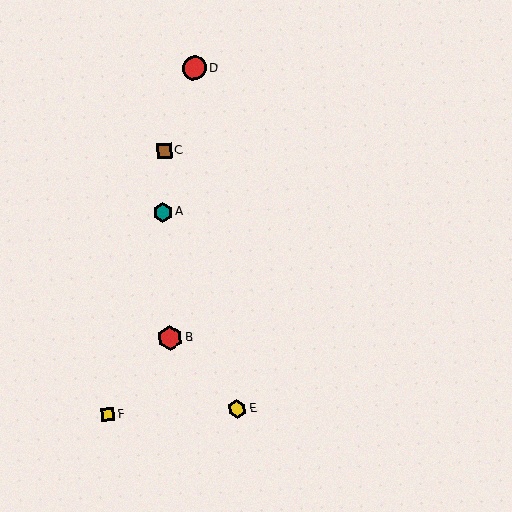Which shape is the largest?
The red hexagon (labeled B) is the largest.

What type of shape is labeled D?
Shape D is a red circle.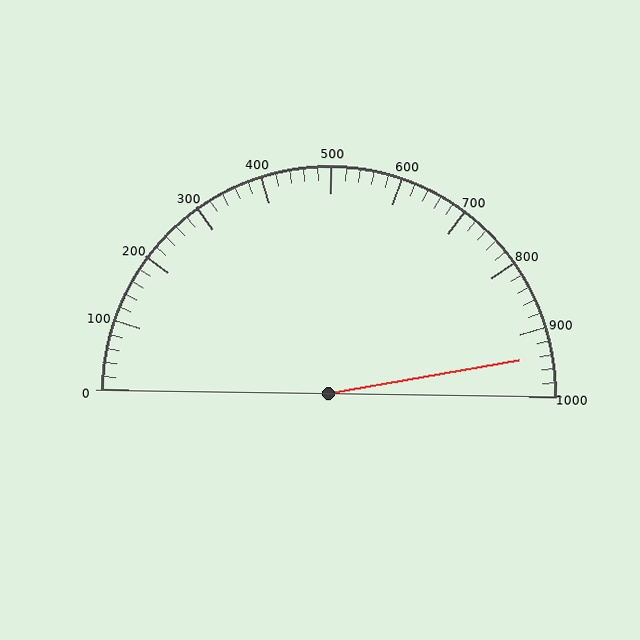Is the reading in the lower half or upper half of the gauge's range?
The reading is in the upper half of the range (0 to 1000).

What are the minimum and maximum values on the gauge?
The gauge ranges from 0 to 1000.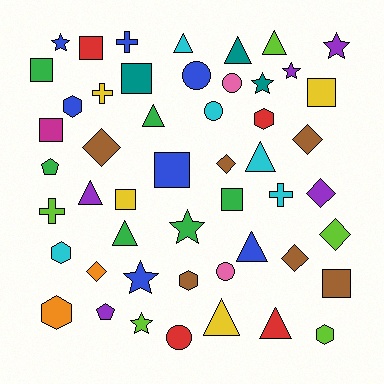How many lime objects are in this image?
There are 5 lime objects.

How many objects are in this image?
There are 50 objects.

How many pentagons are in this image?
There are 2 pentagons.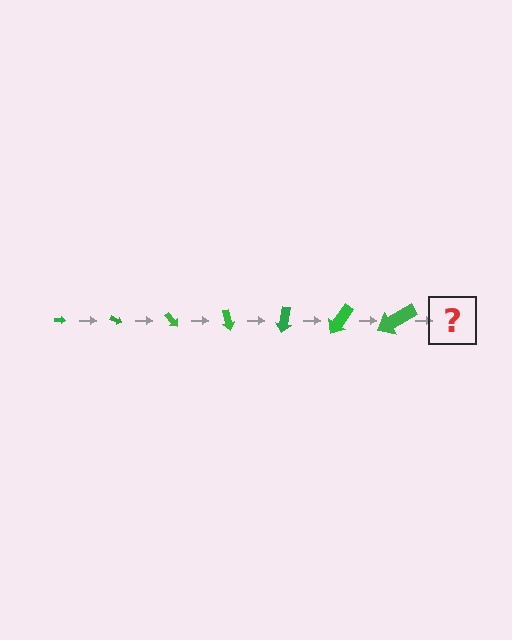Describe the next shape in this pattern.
It should be an arrow, larger than the previous one and rotated 175 degrees from the start.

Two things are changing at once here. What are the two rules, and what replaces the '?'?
The two rules are that the arrow grows larger each step and it rotates 25 degrees each step. The '?' should be an arrow, larger than the previous one and rotated 175 degrees from the start.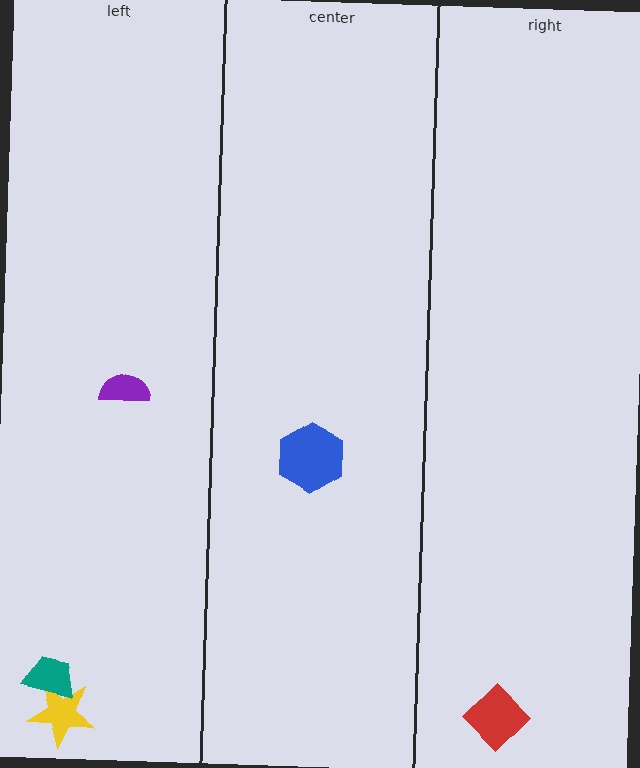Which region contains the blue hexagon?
The center region.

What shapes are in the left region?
The purple semicircle, the yellow star, the teal trapezoid.